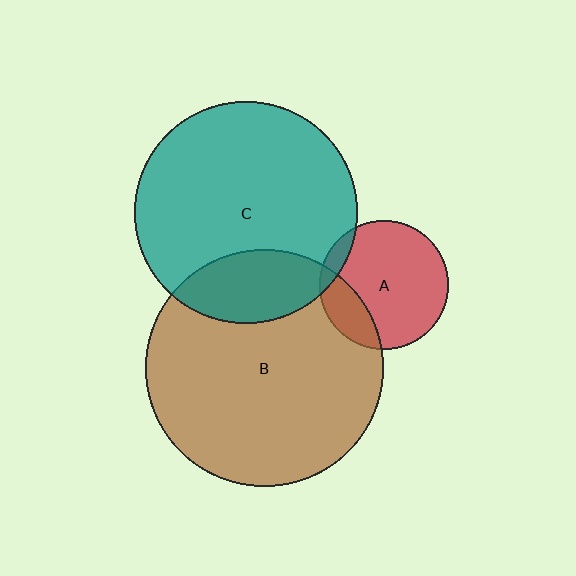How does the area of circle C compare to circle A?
Approximately 3.0 times.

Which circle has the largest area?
Circle B (brown).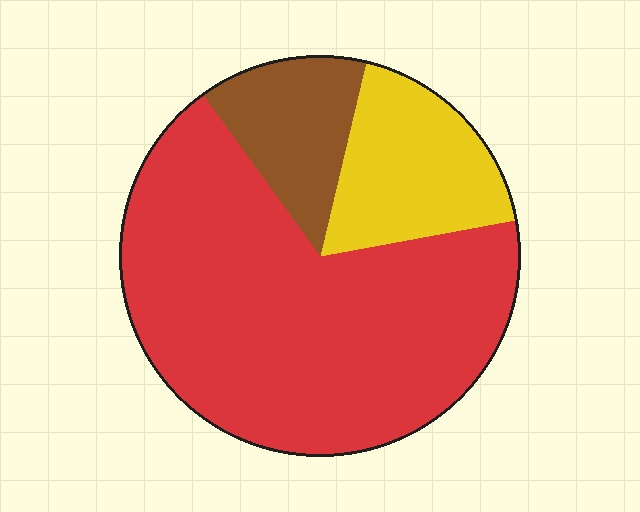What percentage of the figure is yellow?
Yellow takes up less than a quarter of the figure.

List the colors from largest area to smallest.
From largest to smallest: red, yellow, brown.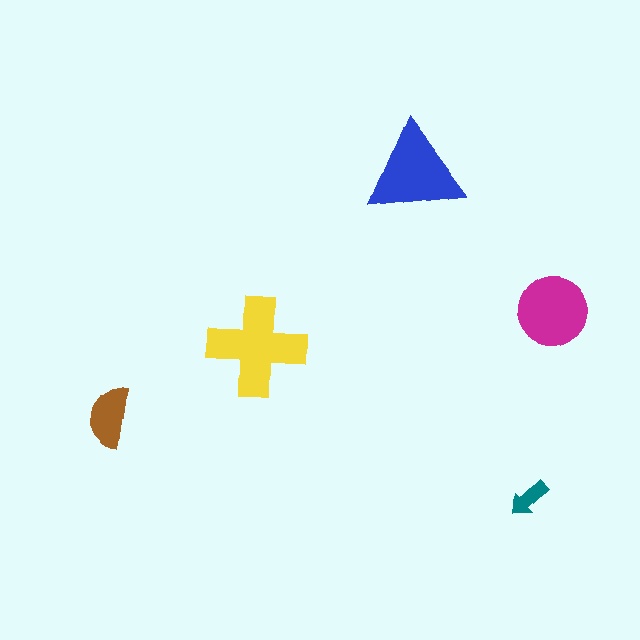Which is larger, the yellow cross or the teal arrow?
The yellow cross.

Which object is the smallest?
The teal arrow.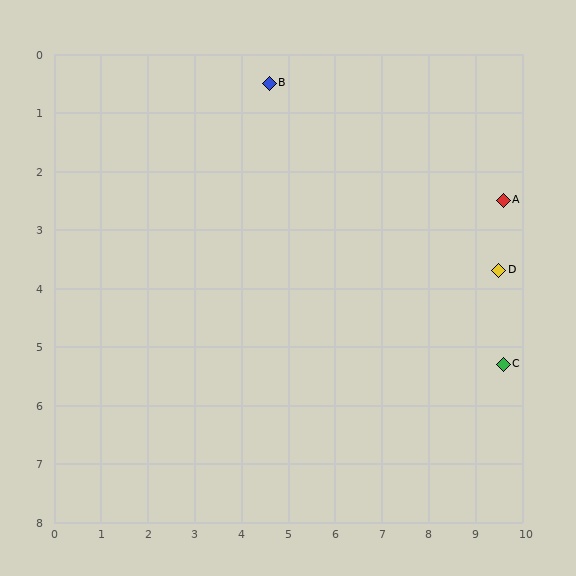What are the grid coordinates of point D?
Point D is at approximately (9.5, 3.7).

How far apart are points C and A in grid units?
Points C and A are about 2.8 grid units apart.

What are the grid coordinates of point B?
Point B is at approximately (4.6, 0.5).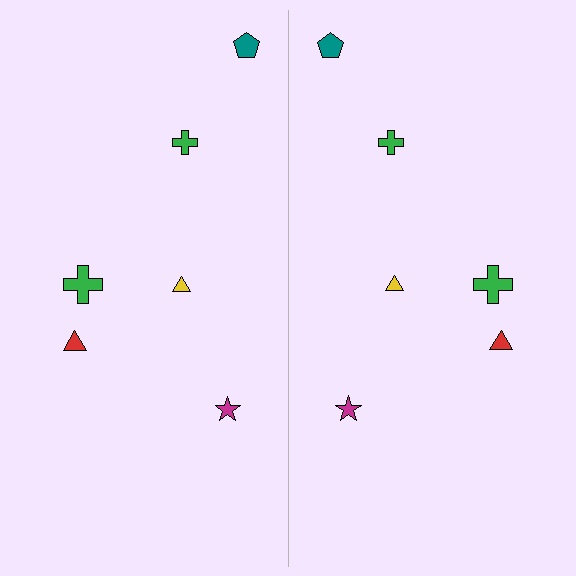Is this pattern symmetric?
Yes, this pattern has bilateral (reflection) symmetry.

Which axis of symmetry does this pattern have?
The pattern has a vertical axis of symmetry running through the center of the image.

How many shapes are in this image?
There are 12 shapes in this image.